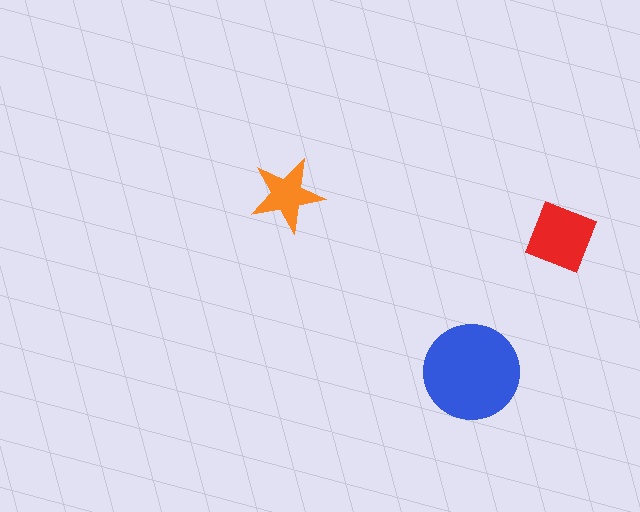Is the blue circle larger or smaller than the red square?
Larger.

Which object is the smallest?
The orange star.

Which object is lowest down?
The blue circle is bottommost.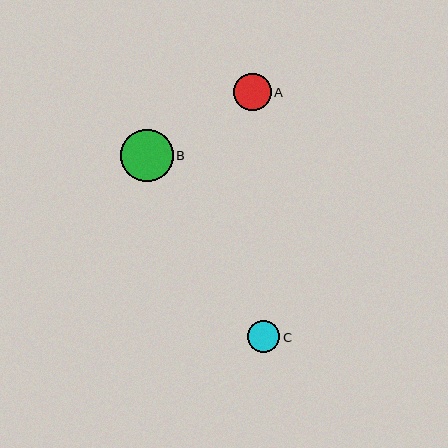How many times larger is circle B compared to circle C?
Circle B is approximately 1.6 times the size of circle C.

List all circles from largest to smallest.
From largest to smallest: B, A, C.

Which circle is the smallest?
Circle C is the smallest with a size of approximately 32 pixels.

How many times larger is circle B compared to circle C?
Circle B is approximately 1.6 times the size of circle C.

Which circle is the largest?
Circle B is the largest with a size of approximately 52 pixels.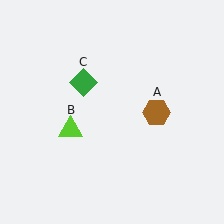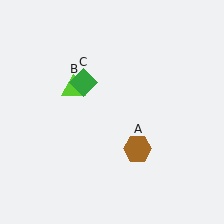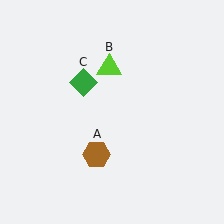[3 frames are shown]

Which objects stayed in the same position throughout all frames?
Green diamond (object C) remained stationary.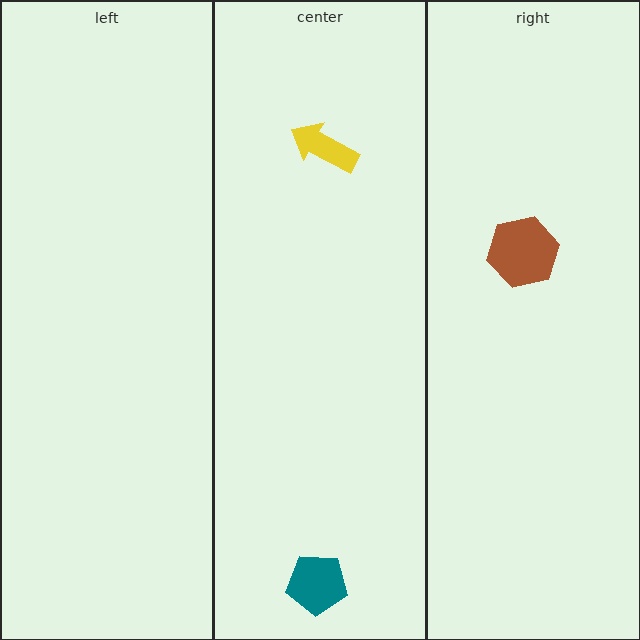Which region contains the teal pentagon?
The center region.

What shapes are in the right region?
The brown hexagon.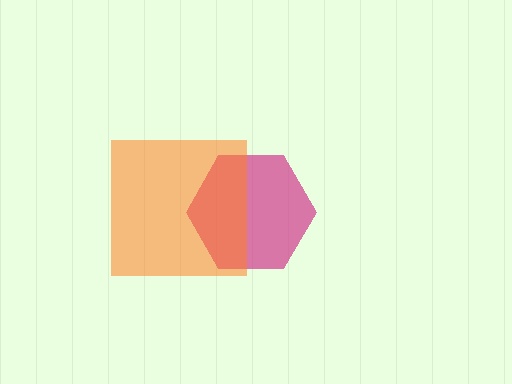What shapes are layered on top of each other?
The layered shapes are: a magenta hexagon, an orange square.